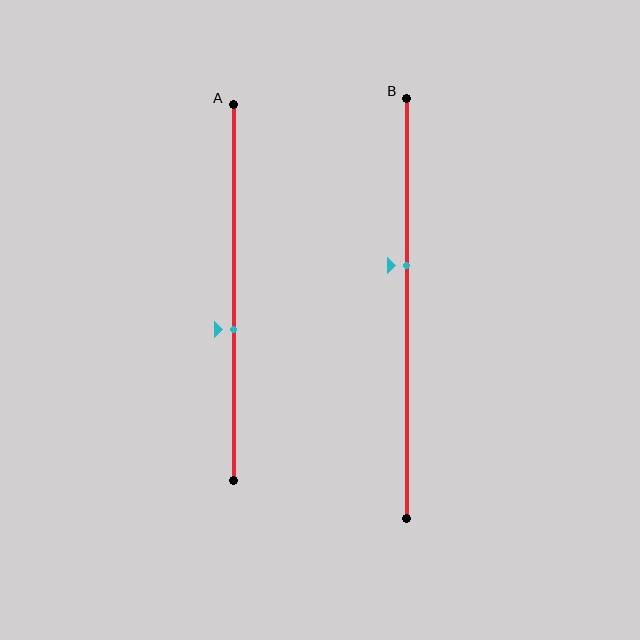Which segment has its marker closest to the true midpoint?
Segment A has its marker closest to the true midpoint.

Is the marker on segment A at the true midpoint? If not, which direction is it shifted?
No, the marker on segment A is shifted downward by about 10% of the segment length.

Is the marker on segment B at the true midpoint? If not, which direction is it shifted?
No, the marker on segment B is shifted upward by about 10% of the segment length.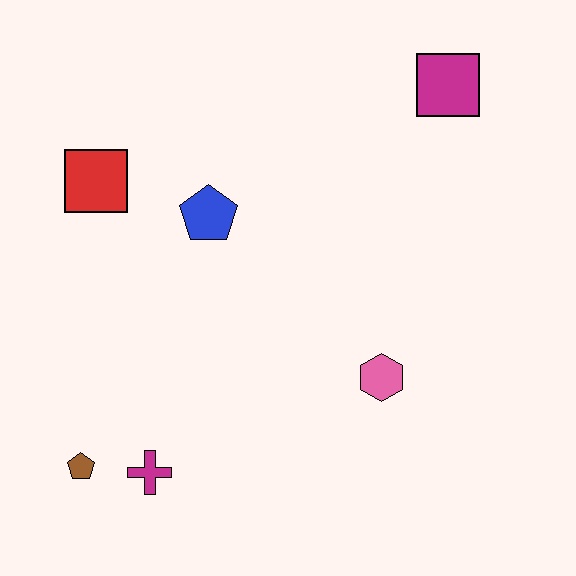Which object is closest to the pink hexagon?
The blue pentagon is closest to the pink hexagon.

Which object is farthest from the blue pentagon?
The brown pentagon is farthest from the blue pentagon.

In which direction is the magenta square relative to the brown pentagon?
The magenta square is above the brown pentagon.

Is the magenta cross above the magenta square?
No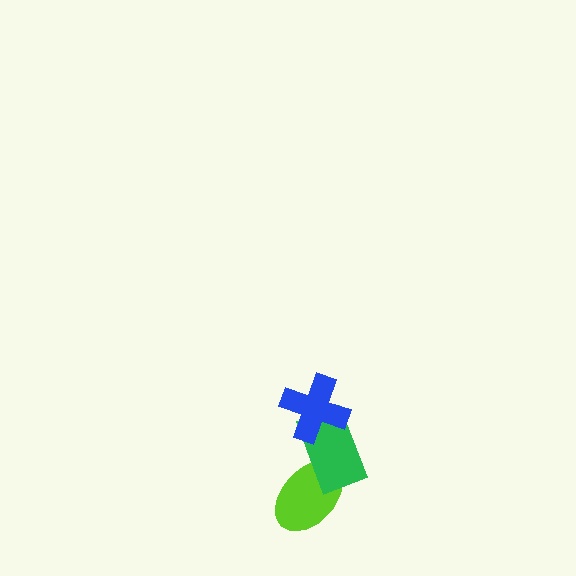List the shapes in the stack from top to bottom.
From top to bottom: the blue cross, the green rectangle, the lime ellipse.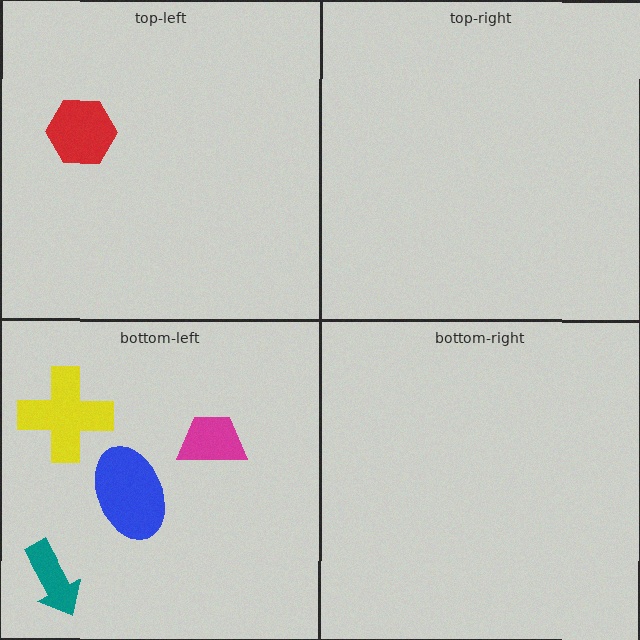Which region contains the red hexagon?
The top-left region.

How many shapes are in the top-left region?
1.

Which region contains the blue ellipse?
The bottom-left region.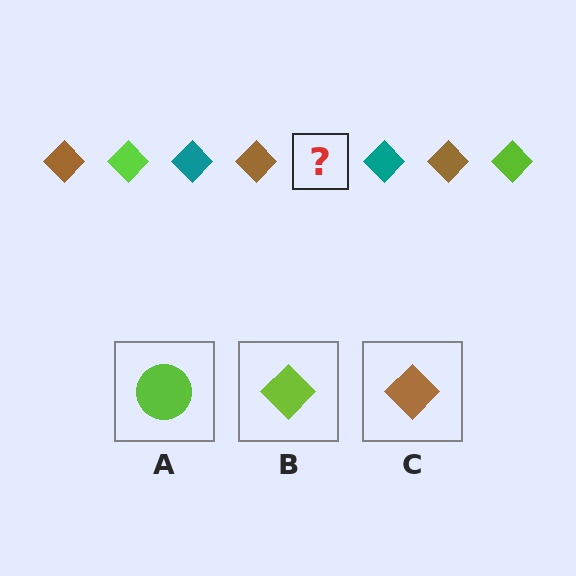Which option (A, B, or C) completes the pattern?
B.